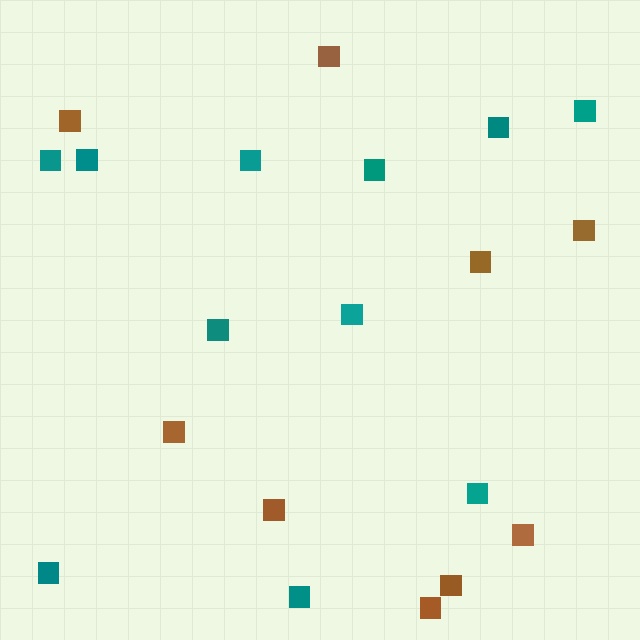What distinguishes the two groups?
There are 2 groups: one group of brown squares (9) and one group of teal squares (11).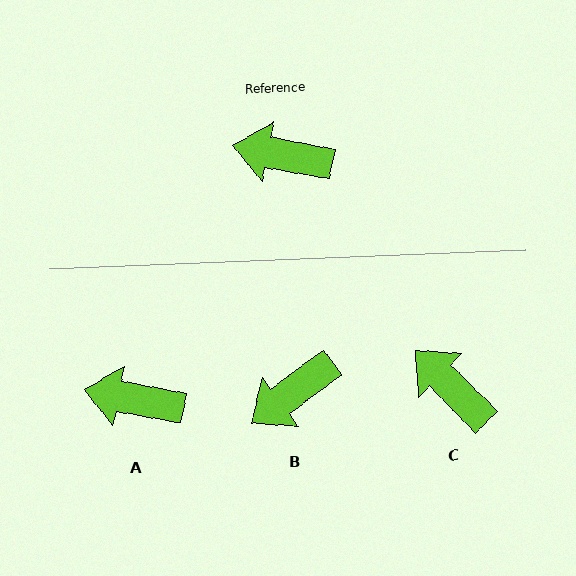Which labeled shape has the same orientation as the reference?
A.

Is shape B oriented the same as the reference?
No, it is off by about 48 degrees.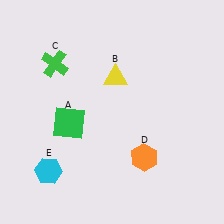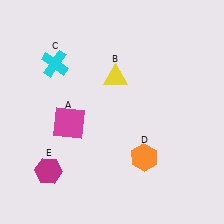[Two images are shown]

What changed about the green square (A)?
In Image 1, A is green. In Image 2, it changed to magenta.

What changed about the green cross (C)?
In Image 1, C is green. In Image 2, it changed to cyan.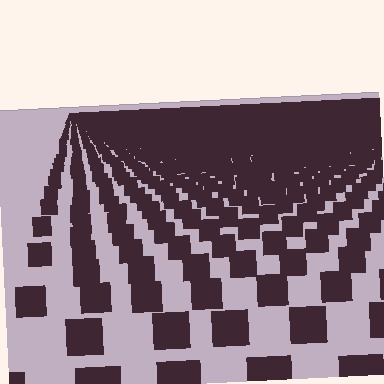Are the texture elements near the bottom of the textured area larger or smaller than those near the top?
Larger. Near the bottom, elements are closer to the viewer and appear at a bigger on-screen size.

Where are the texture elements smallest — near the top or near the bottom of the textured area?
Near the top.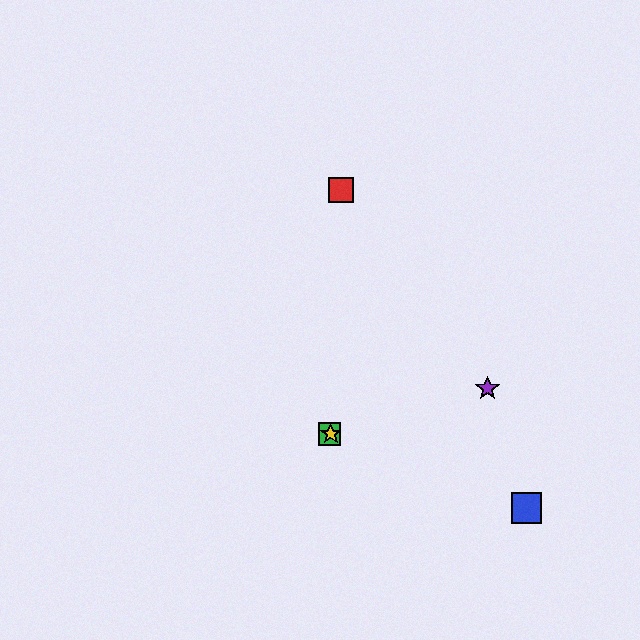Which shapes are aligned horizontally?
The green square, the yellow star are aligned horizontally.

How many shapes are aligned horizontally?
2 shapes (the green square, the yellow star) are aligned horizontally.